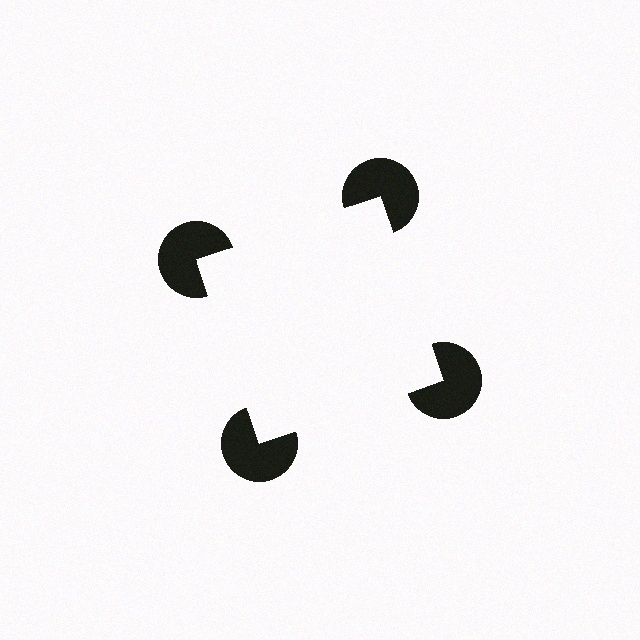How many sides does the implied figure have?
4 sides.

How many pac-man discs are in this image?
There are 4 — one at each vertex of the illusory square.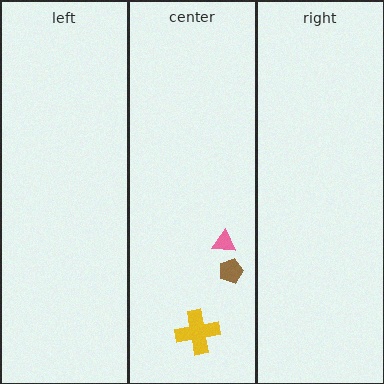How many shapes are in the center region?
3.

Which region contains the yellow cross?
The center region.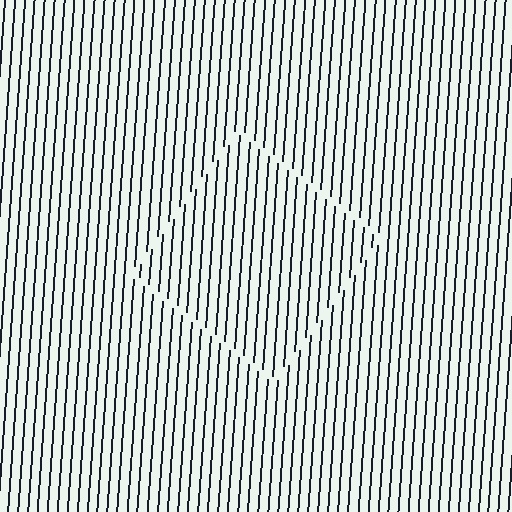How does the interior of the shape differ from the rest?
The interior of the shape contains the same grating, shifted by half a period — the contour is defined by the phase discontinuity where line-ends from the inner and outer gratings abut.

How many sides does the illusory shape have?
4 sides — the line-ends trace a square.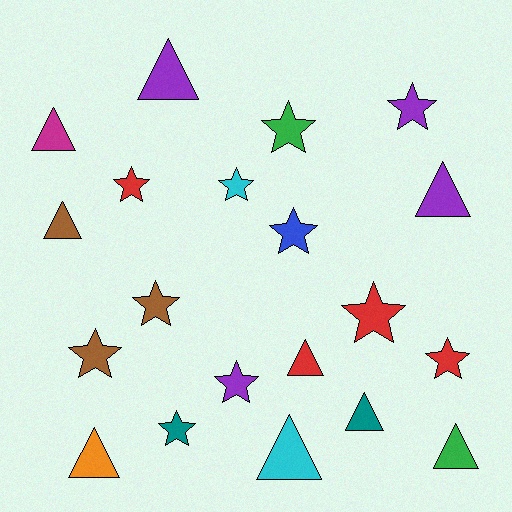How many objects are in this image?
There are 20 objects.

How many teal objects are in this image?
There are 2 teal objects.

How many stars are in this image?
There are 11 stars.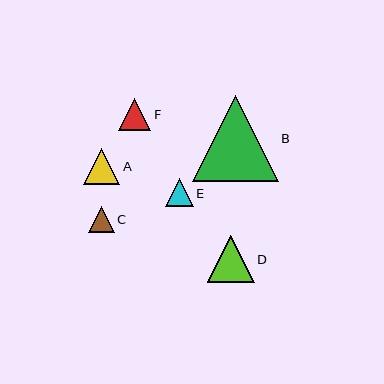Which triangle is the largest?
Triangle B is the largest with a size of approximately 86 pixels.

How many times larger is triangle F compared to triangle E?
Triangle F is approximately 1.2 times the size of triangle E.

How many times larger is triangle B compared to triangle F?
Triangle B is approximately 2.7 times the size of triangle F.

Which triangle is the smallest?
Triangle C is the smallest with a size of approximately 26 pixels.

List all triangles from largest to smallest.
From largest to smallest: B, D, A, F, E, C.